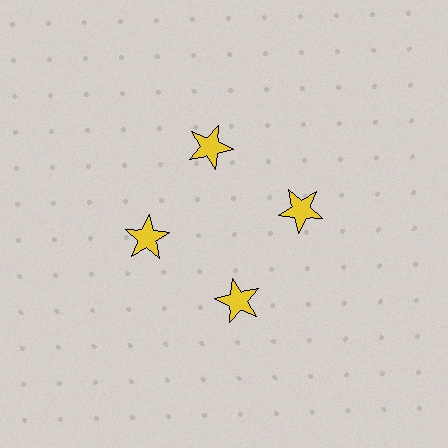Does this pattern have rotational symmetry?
Yes, this pattern has 4-fold rotational symmetry. It looks the same after rotating 90 degrees around the center.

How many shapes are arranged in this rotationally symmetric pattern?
There are 4 shapes, arranged in 4 groups of 1.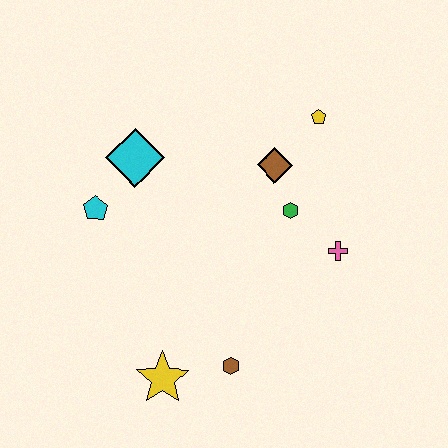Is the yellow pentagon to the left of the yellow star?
No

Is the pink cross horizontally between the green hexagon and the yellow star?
No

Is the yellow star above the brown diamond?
No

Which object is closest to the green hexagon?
The brown diamond is closest to the green hexagon.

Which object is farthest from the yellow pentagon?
The yellow star is farthest from the yellow pentagon.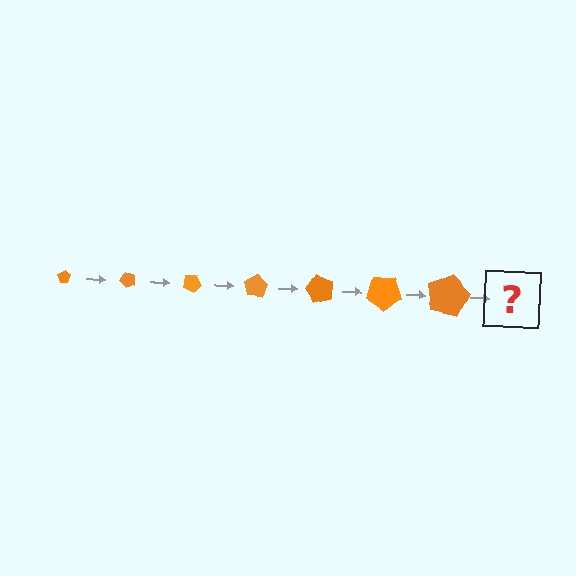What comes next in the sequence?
The next element should be a pentagon, larger than the previous one and rotated 350 degrees from the start.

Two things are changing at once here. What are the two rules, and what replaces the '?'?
The two rules are that the pentagon grows larger each step and it rotates 50 degrees each step. The '?' should be a pentagon, larger than the previous one and rotated 350 degrees from the start.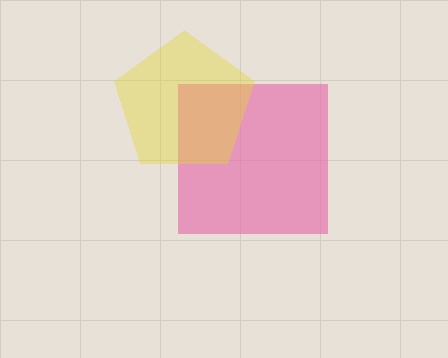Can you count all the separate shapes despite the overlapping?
Yes, there are 2 separate shapes.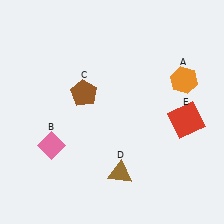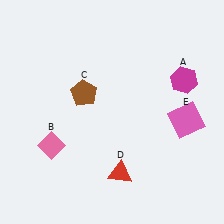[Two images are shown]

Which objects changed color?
A changed from orange to magenta. D changed from brown to red. E changed from red to pink.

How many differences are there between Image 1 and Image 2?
There are 3 differences between the two images.